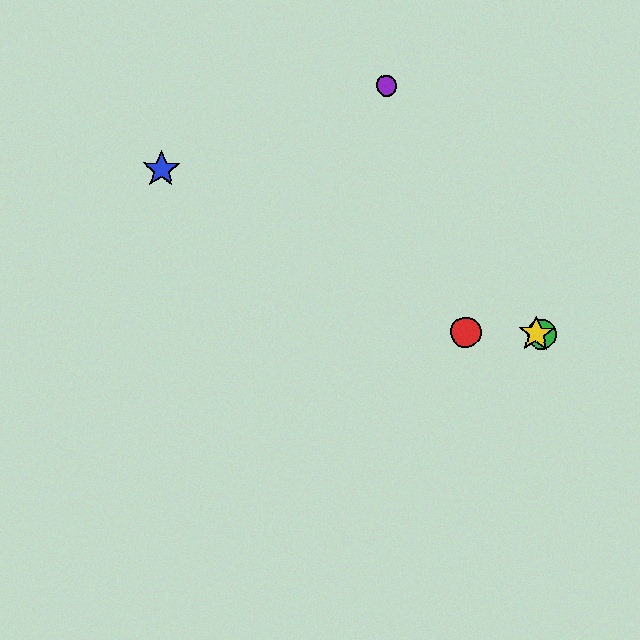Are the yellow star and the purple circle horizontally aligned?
No, the yellow star is at y≈334 and the purple circle is at y≈86.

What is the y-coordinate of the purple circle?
The purple circle is at y≈86.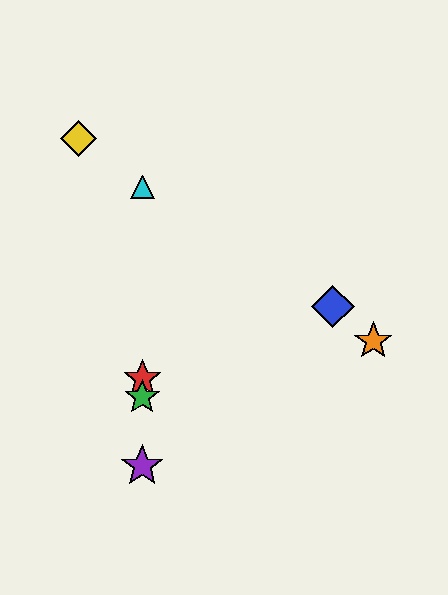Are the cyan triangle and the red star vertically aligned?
Yes, both are at x≈142.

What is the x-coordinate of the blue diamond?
The blue diamond is at x≈333.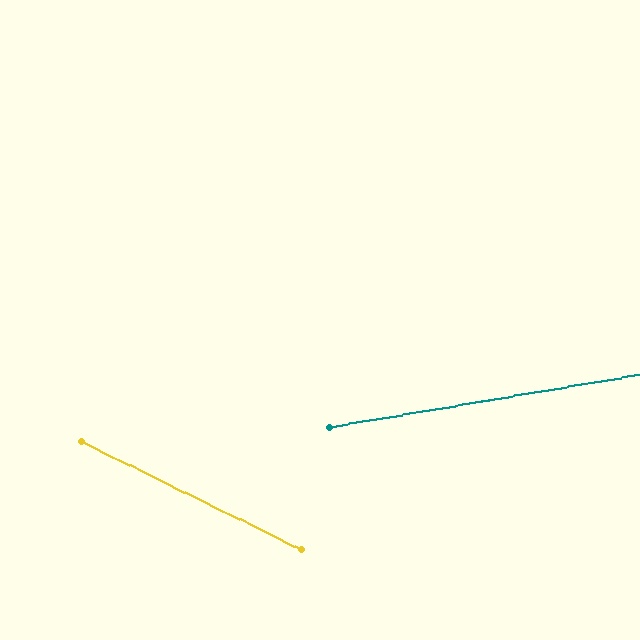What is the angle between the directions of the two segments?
Approximately 36 degrees.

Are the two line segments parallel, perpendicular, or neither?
Neither parallel nor perpendicular — they differ by about 36°.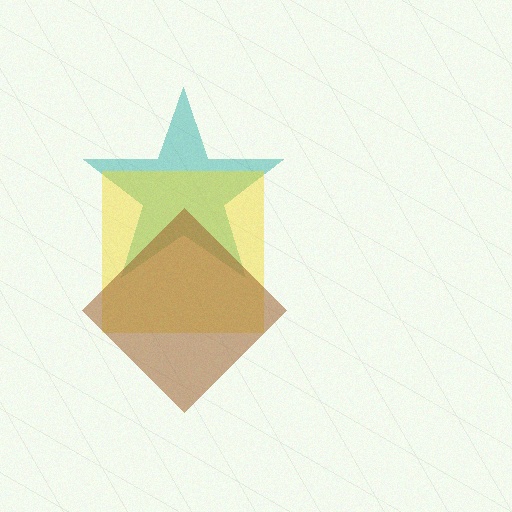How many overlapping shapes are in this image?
There are 3 overlapping shapes in the image.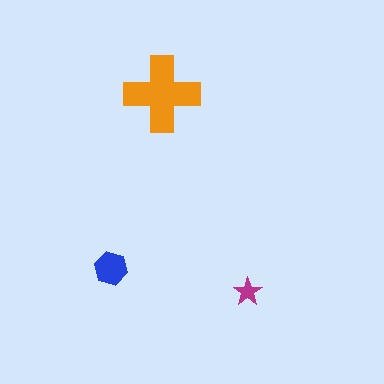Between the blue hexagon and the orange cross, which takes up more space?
The orange cross.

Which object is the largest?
The orange cross.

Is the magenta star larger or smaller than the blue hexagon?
Smaller.